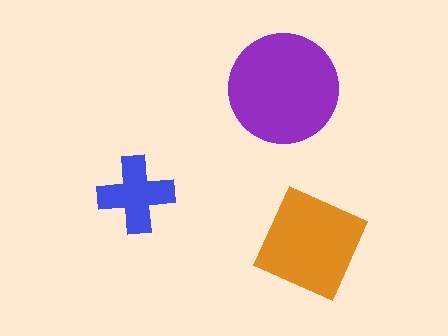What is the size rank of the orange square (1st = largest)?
2nd.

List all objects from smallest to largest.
The blue cross, the orange square, the purple circle.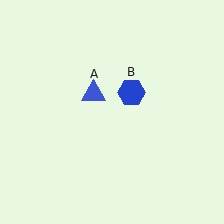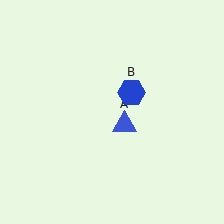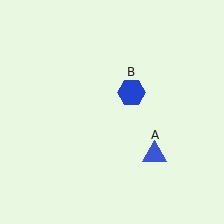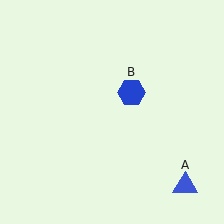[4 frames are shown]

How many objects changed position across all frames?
1 object changed position: blue triangle (object A).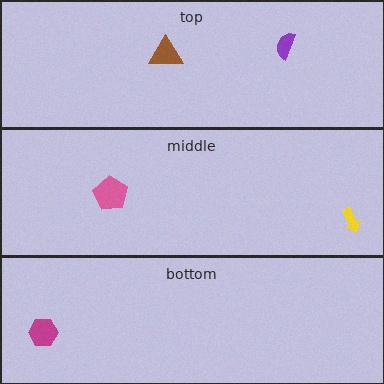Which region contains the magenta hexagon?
The bottom region.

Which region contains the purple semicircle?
The top region.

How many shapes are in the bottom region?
1.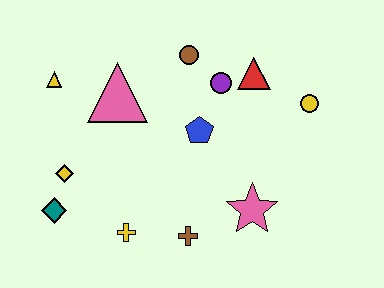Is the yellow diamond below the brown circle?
Yes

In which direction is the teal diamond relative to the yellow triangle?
The teal diamond is below the yellow triangle.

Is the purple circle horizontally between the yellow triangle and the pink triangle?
No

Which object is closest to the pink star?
The brown cross is closest to the pink star.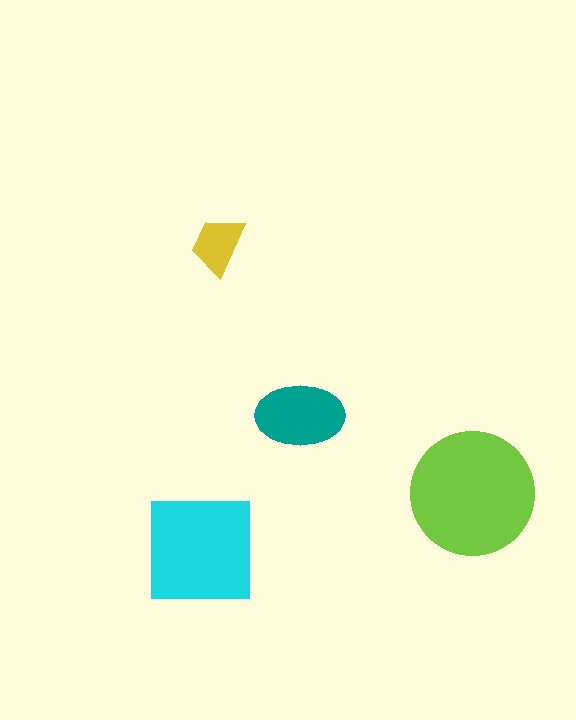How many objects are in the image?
There are 4 objects in the image.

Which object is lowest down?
The cyan square is bottommost.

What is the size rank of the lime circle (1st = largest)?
1st.